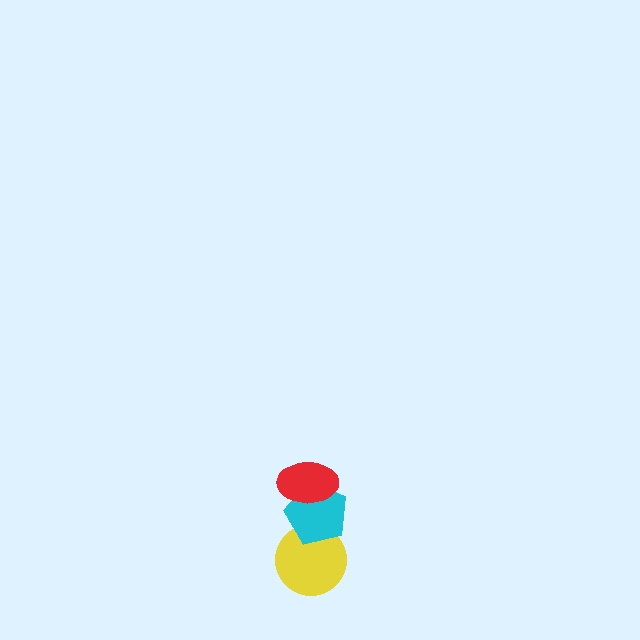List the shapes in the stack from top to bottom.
From top to bottom: the red ellipse, the cyan pentagon, the yellow circle.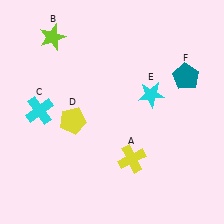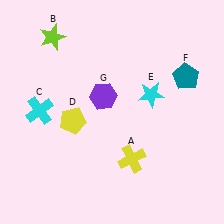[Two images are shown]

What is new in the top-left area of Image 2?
A purple hexagon (G) was added in the top-left area of Image 2.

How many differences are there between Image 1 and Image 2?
There is 1 difference between the two images.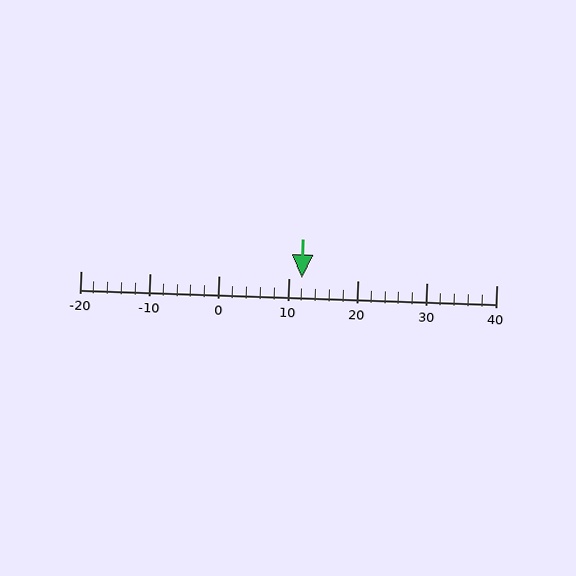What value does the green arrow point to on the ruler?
The green arrow points to approximately 12.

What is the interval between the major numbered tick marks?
The major tick marks are spaced 10 units apart.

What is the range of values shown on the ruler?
The ruler shows values from -20 to 40.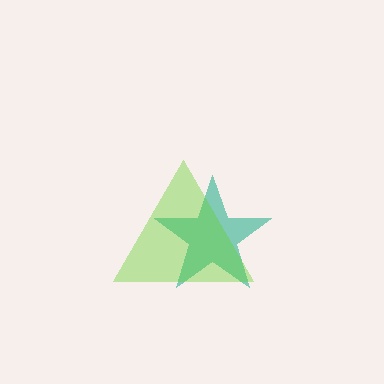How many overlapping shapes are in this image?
There are 2 overlapping shapes in the image.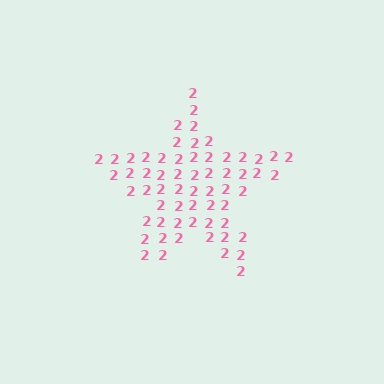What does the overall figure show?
The overall figure shows a star.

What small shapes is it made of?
It is made of small digit 2's.